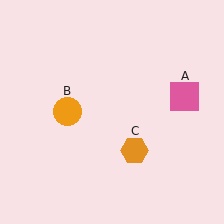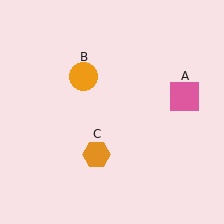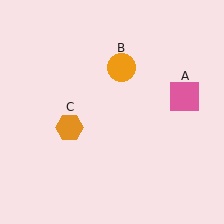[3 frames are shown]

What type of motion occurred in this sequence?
The orange circle (object B), orange hexagon (object C) rotated clockwise around the center of the scene.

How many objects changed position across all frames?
2 objects changed position: orange circle (object B), orange hexagon (object C).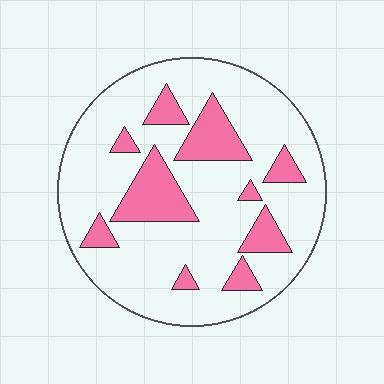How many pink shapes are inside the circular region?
10.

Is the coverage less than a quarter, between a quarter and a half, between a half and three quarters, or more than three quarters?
Less than a quarter.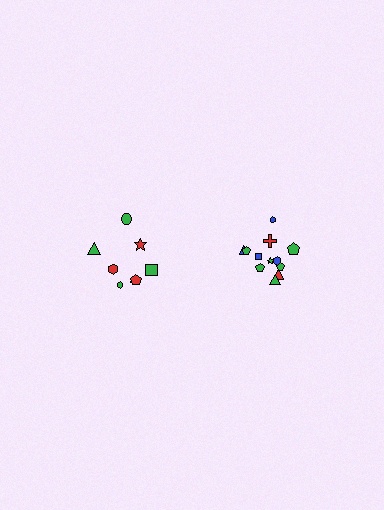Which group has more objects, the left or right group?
The right group.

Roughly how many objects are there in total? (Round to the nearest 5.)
Roughly 20 objects in total.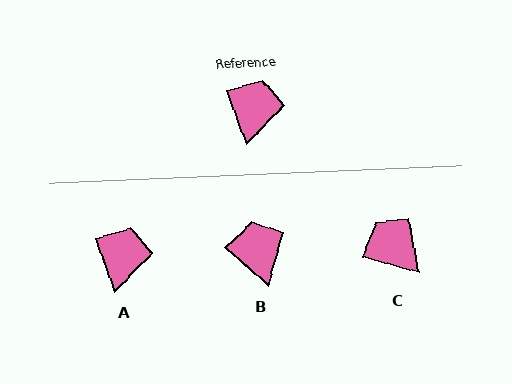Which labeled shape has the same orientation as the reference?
A.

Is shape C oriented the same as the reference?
No, it is off by about 54 degrees.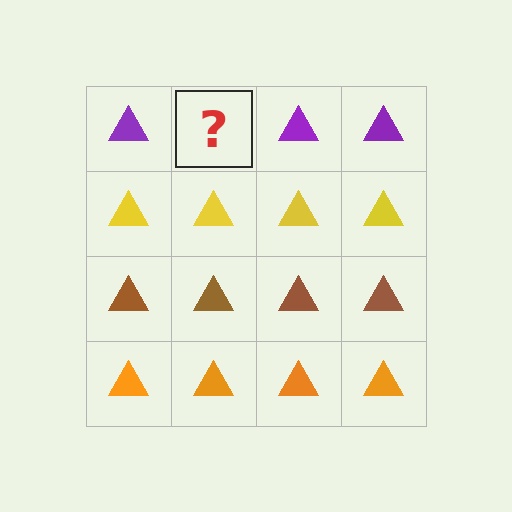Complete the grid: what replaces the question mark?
The question mark should be replaced with a purple triangle.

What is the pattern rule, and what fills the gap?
The rule is that each row has a consistent color. The gap should be filled with a purple triangle.